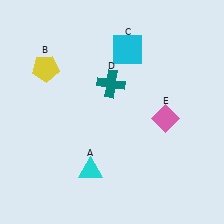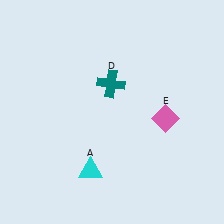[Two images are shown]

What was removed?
The yellow pentagon (B), the cyan square (C) were removed in Image 2.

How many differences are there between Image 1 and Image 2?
There are 2 differences between the two images.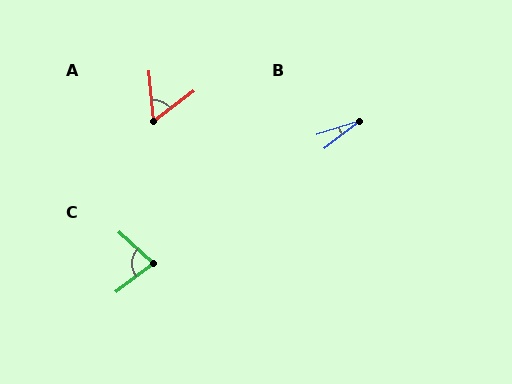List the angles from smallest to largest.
B (20°), A (58°), C (81°).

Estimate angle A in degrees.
Approximately 58 degrees.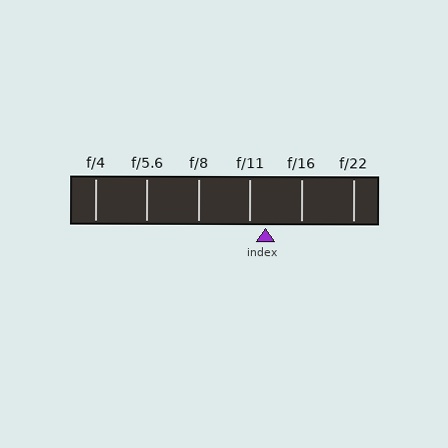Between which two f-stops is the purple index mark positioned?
The index mark is between f/11 and f/16.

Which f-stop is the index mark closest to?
The index mark is closest to f/11.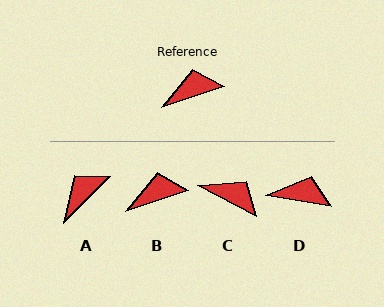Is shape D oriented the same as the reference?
No, it is off by about 27 degrees.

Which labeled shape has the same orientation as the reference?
B.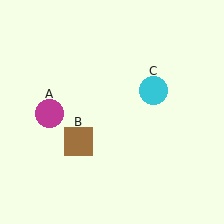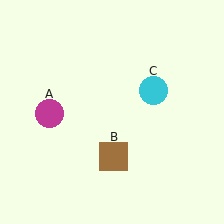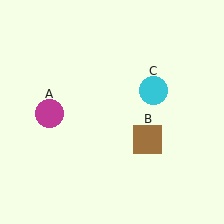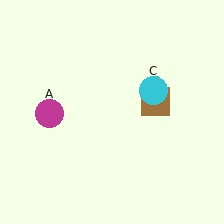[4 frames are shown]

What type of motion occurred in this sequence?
The brown square (object B) rotated counterclockwise around the center of the scene.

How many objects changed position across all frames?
1 object changed position: brown square (object B).